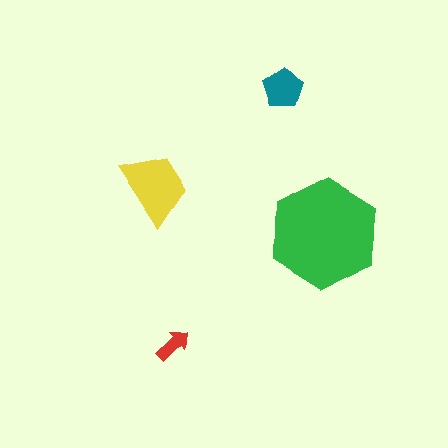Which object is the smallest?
The red arrow.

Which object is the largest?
The green hexagon.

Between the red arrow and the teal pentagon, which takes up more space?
The teal pentagon.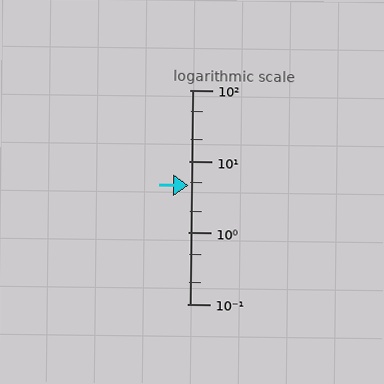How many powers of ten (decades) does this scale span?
The scale spans 3 decades, from 0.1 to 100.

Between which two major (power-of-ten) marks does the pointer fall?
The pointer is between 1 and 10.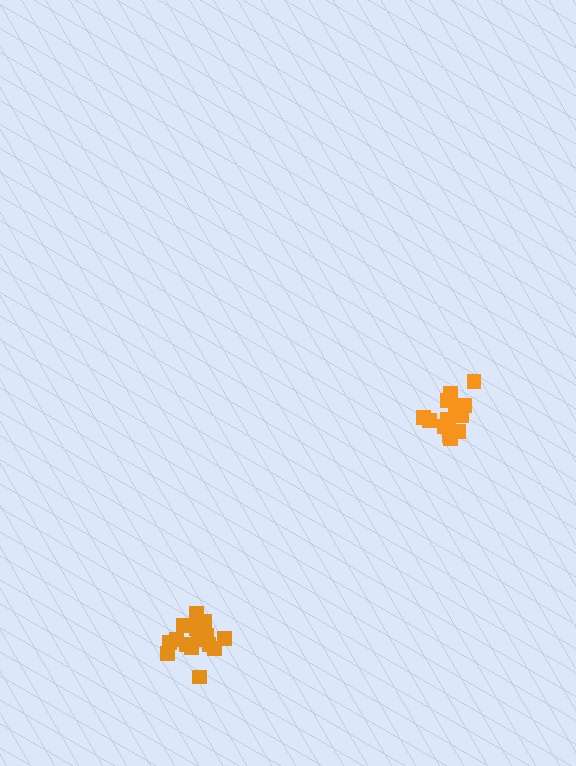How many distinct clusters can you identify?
There are 2 distinct clusters.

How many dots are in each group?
Group 1: 16 dots, Group 2: 15 dots (31 total).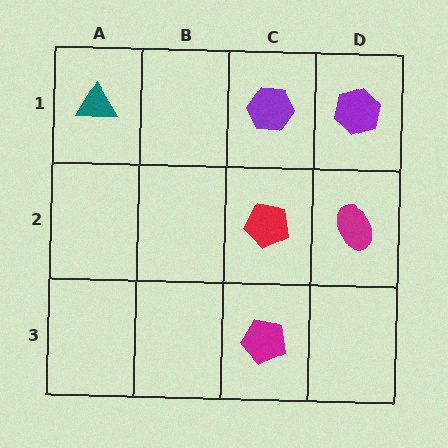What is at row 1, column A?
A teal triangle.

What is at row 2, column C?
A red pentagon.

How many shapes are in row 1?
3 shapes.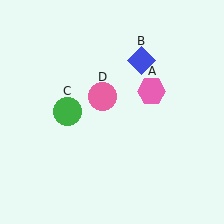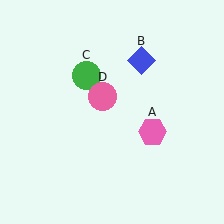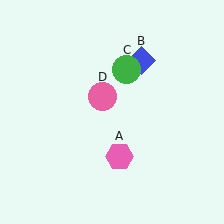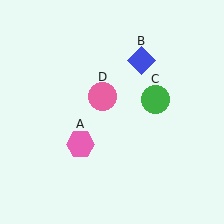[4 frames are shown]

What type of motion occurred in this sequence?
The pink hexagon (object A), green circle (object C) rotated clockwise around the center of the scene.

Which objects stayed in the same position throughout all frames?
Blue diamond (object B) and pink circle (object D) remained stationary.